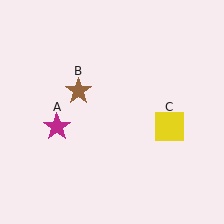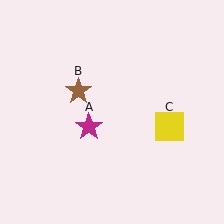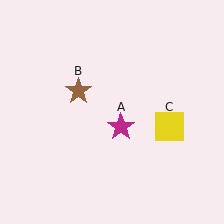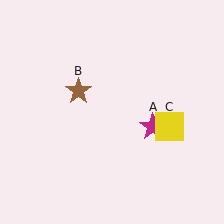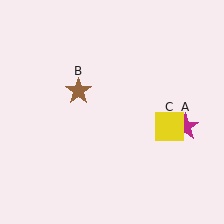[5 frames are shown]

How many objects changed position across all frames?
1 object changed position: magenta star (object A).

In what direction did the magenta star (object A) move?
The magenta star (object A) moved right.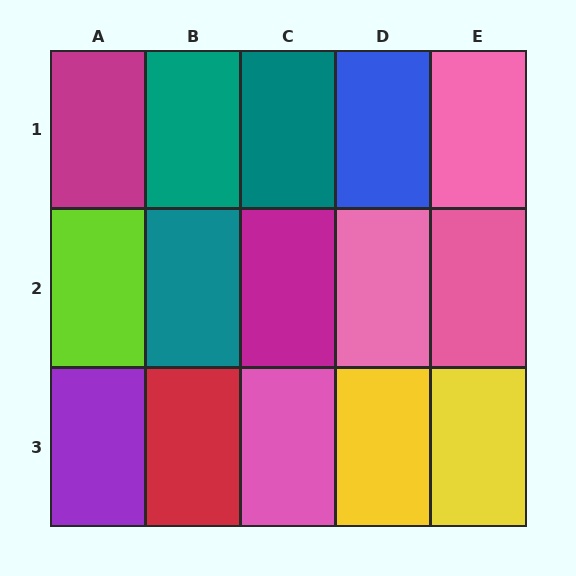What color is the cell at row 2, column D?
Pink.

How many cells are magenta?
2 cells are magenta.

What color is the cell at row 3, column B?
Red.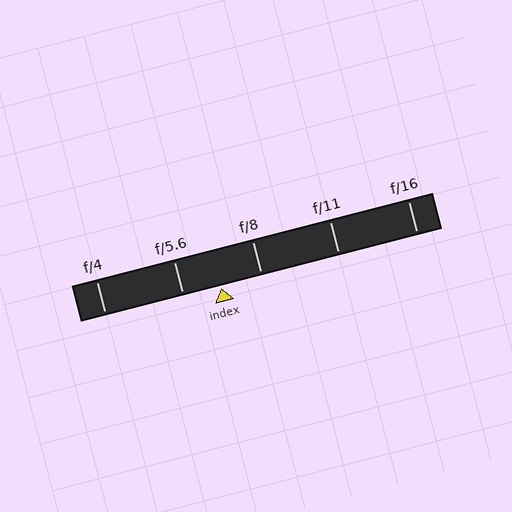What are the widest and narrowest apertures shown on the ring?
The widest aperture shown is f/4 and the narrowest is f/16.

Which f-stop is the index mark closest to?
The index mark is closest to f/5.6.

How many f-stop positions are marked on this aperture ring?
There are 5 f-stop positions marked.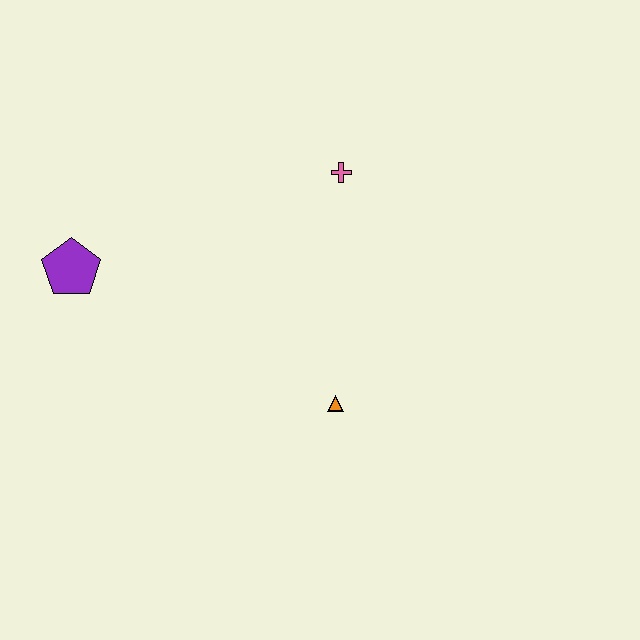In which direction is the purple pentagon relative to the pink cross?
The purple pentagon is to the left of the pink cross.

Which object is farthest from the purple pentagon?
The orange triangle is farthest from the purple pentagon.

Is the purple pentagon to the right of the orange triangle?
No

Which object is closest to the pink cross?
The orange triangle is closest to the pink cross.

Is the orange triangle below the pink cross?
Yes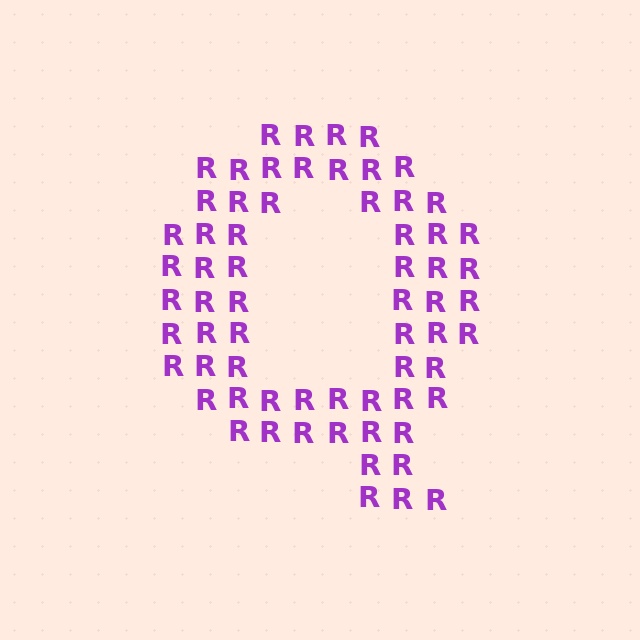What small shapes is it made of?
It is made of small letter R's.